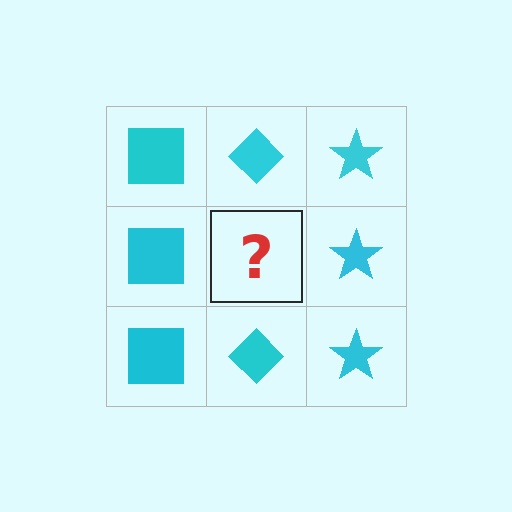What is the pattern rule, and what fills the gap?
The rule is that each column has a consistent shape. The gap should be filled with a cyan diamond.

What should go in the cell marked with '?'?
The missing cell should contain a cyan diamond.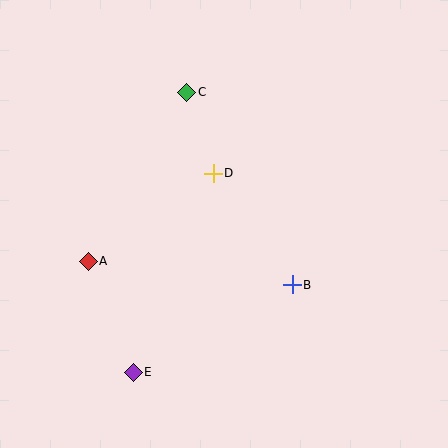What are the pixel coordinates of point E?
Point E is at (133, 372).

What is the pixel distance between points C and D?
The distance between C and D is 85 pixels.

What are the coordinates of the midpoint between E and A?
The midpoint between E and A is at (111, 317).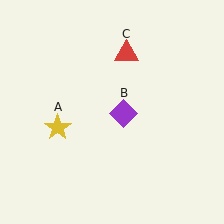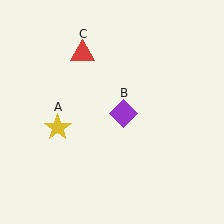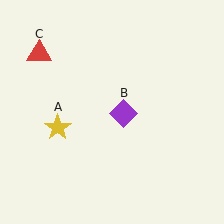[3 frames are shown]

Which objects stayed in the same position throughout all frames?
Yellow star (object A) and purple diamond (object B) remained stationary.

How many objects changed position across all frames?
1 object changed position: red triangle (object C).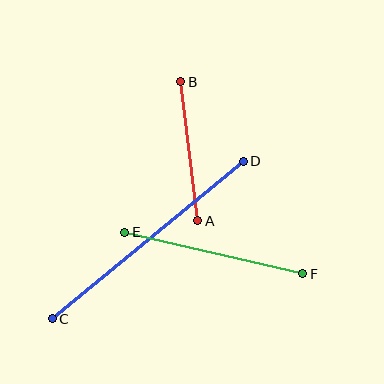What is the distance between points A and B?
The distance is approximately 140 pixels.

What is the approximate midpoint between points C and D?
The midpoint is at approximately (148, 240) pixels.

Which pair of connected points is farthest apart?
Points C and D are farthest apart.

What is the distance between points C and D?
The distance is approximately 247 pixels.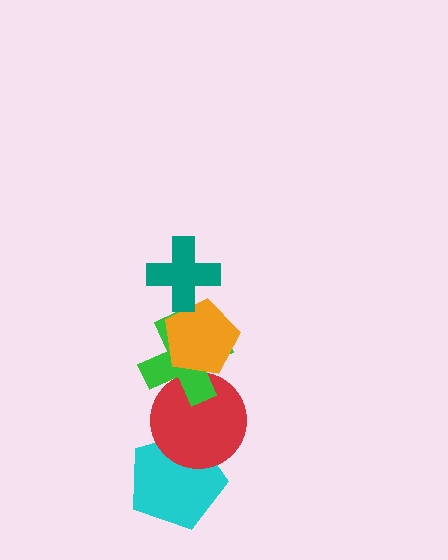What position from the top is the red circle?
The red circle is 4th from the top.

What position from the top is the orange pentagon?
The orange pentagon is 2nd from the top.